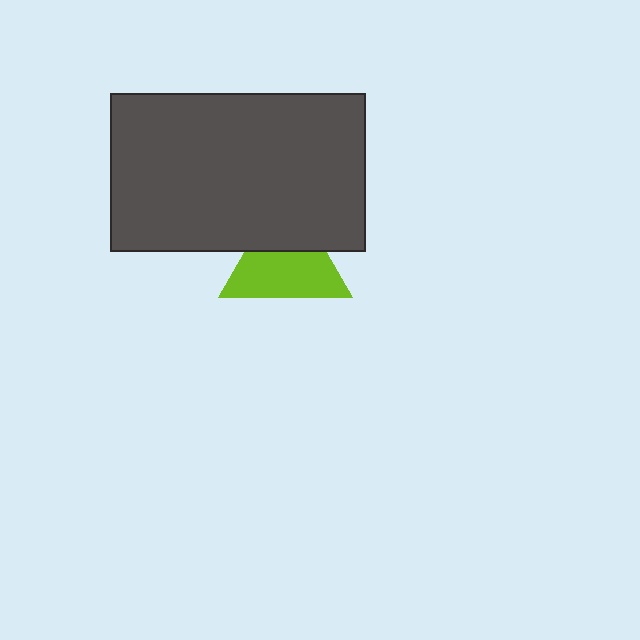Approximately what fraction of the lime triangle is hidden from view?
Roughly 37% of the lime triangle is hidden behind the dark gray rectangle.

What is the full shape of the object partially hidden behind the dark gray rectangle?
The partially hidden object is a lime triangle.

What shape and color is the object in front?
The object in front is a dark gray rectangle.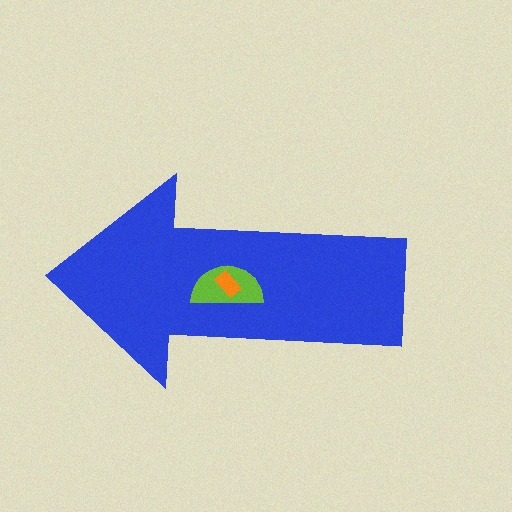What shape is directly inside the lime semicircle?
The orange rectangle.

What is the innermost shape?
The orange rectangle.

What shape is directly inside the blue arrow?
The lime semicircle.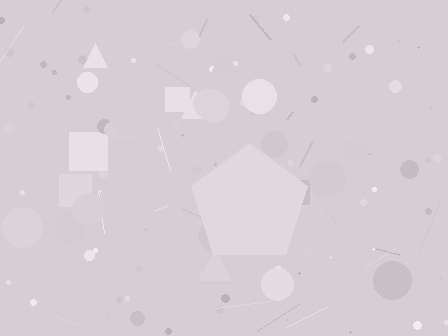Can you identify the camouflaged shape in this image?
The camouflaged shape is a pentagon.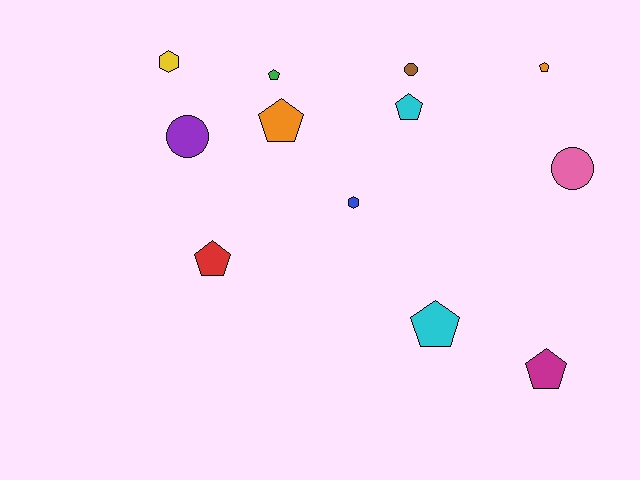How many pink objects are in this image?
There is 1 pink object.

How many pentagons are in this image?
There are 7 pentagons.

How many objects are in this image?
There are 12 objects.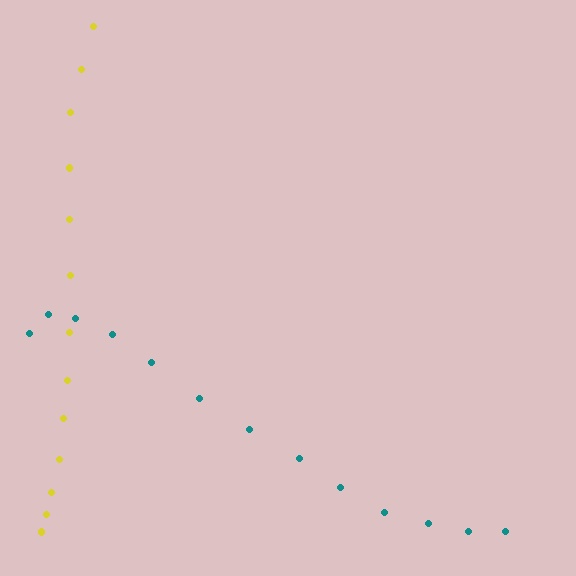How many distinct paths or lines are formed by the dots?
There are 2 distinct paths.